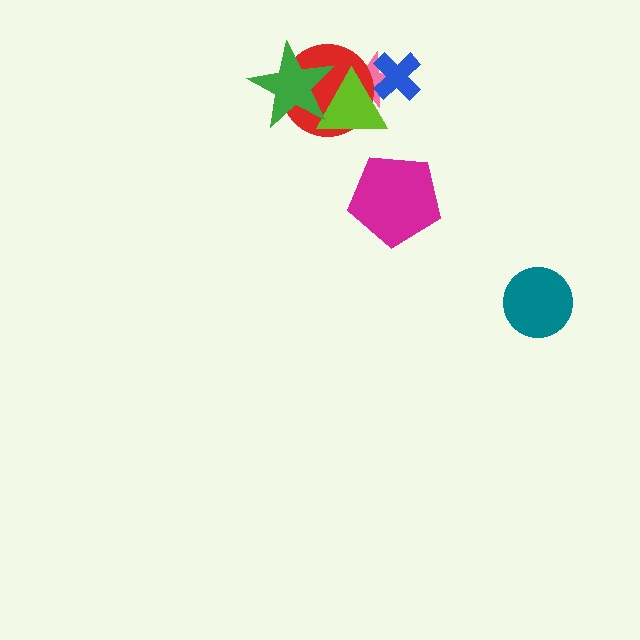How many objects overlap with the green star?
2 objects overlap with the green star.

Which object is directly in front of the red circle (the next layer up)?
The lime triangle is directly in front of the red circle.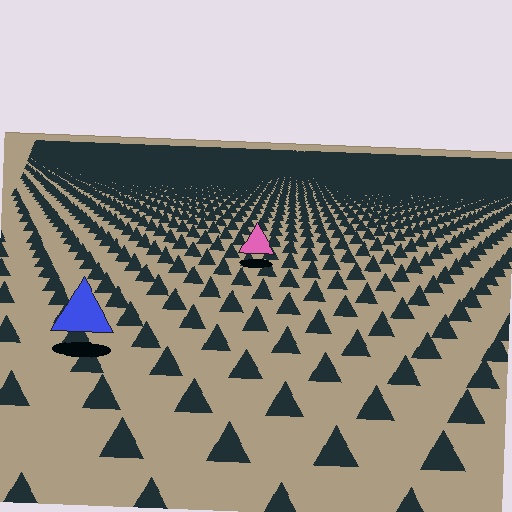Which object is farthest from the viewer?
The pink triangle is farthest from the viewer. It appears smaller and the ground texture around it is denser.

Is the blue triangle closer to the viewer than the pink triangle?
Yes. The blue triangle is closer — you can tell from the texture gradient: the ground texture is coarser near it.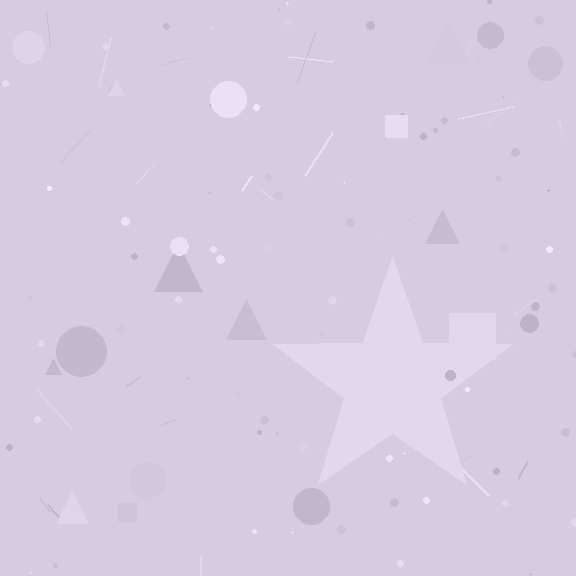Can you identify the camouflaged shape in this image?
The camouflaged shape is a star.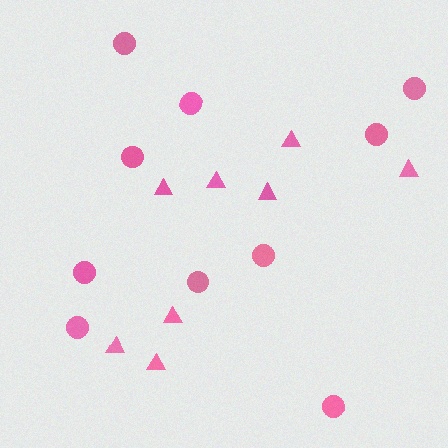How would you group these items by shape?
There are 2 groups: one group of triangles (8) and one group of circles (10).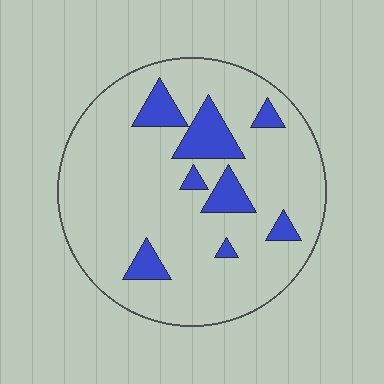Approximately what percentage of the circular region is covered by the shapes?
Approximately 15%.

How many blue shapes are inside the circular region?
8.